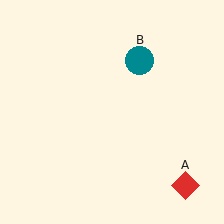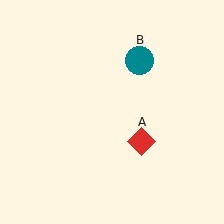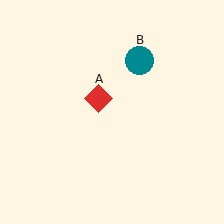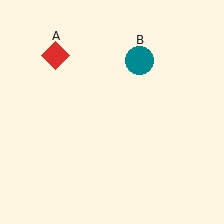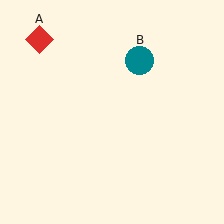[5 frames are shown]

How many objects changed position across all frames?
1 object changed position: red diamond (object A).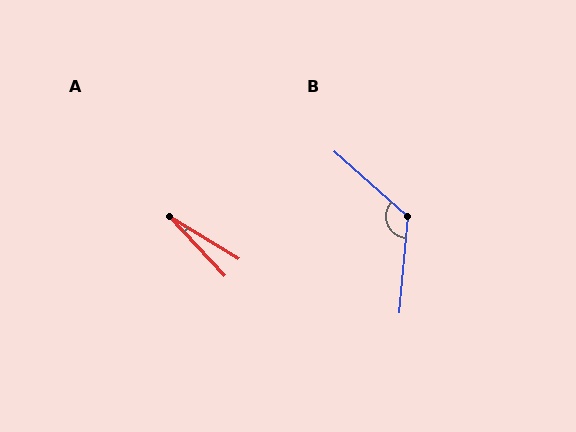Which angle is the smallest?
A, at approximately 16 degrees.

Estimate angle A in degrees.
Approximately 16 degrees.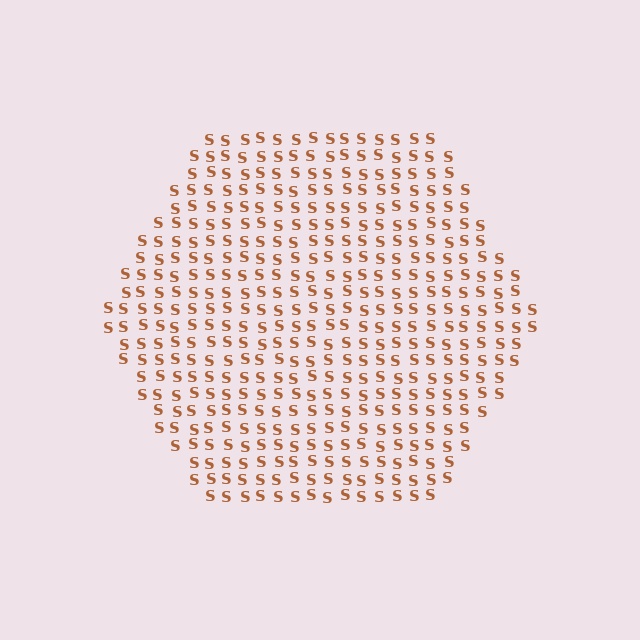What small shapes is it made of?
It is made of small letter S's.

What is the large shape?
The large shape is a hexagon.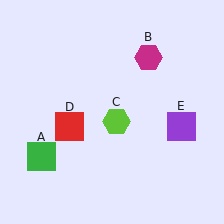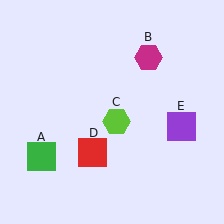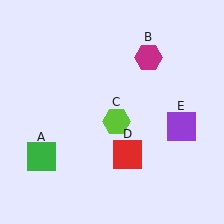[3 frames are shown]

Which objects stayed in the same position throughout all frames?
Green square (object A) and magenta hexagon (object B) and lime hexagon (object C) and purple square (object E) remained stationary.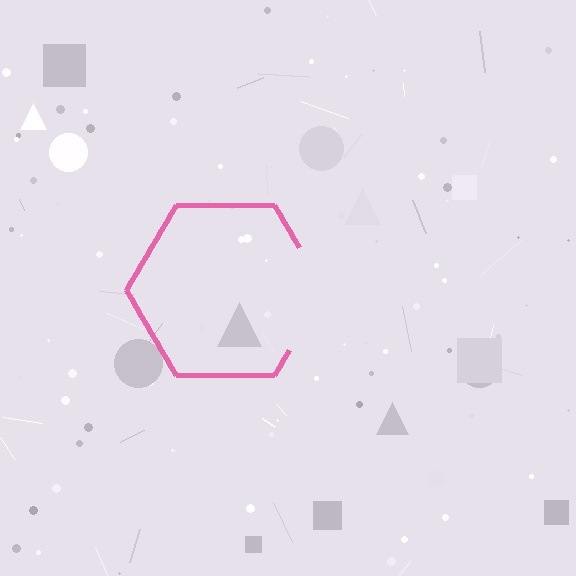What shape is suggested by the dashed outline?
The dashed outline suggests a hexagon.